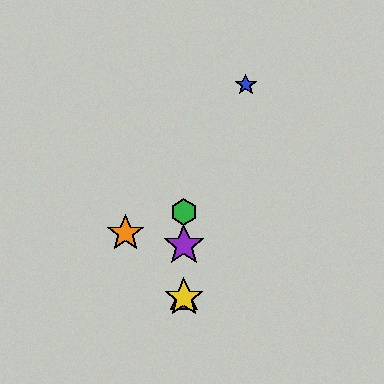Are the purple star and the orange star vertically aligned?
No, the purple star is at x≈184 and the orange star is at x≈126.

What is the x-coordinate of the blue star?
The blue star is at x≈246.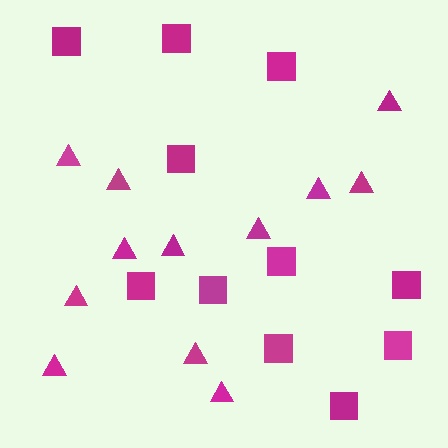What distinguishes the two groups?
There are 2 groups: one group of triangles (12) and one group of squares (11).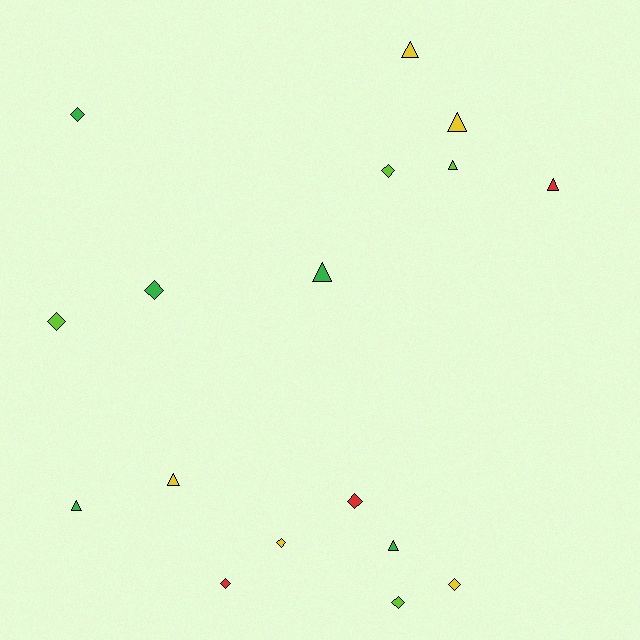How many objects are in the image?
There are 17 objects.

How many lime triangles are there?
There is 1 lime triangle.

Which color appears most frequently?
Yellow, with 5 objects.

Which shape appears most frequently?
Diamond, with 9 objects.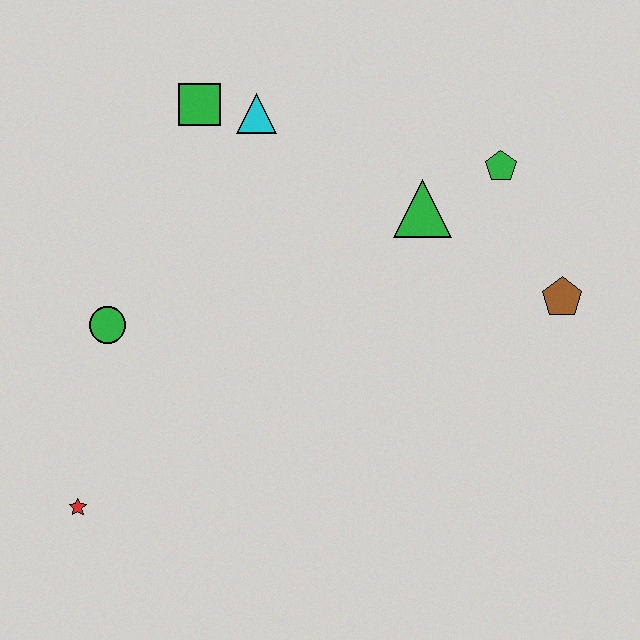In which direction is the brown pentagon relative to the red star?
The brown pentagon is to the right of the red star.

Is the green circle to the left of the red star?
No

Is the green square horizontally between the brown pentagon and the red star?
Yes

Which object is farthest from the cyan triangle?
The red star is farthest from the cyan triangle.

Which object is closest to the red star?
The green circle is closest to the red star.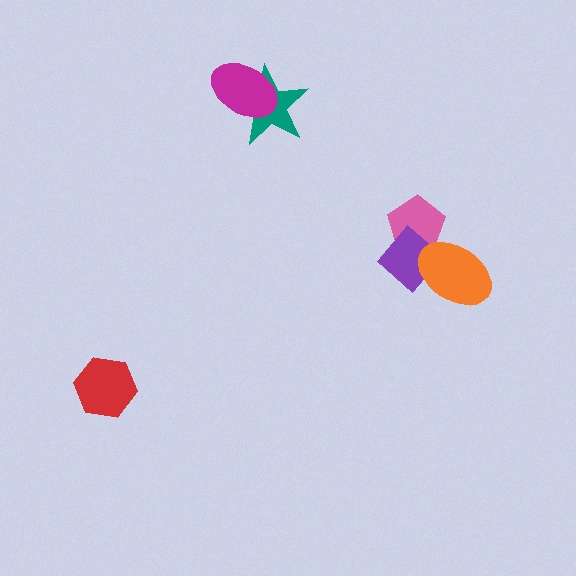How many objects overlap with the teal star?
1 object overlaps with the teal star.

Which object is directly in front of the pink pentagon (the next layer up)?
The purple diamond is directly in front of the pink pentagon.